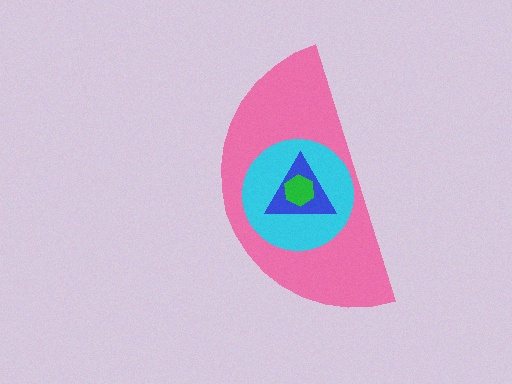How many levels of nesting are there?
4.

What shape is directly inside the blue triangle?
The green hexagon.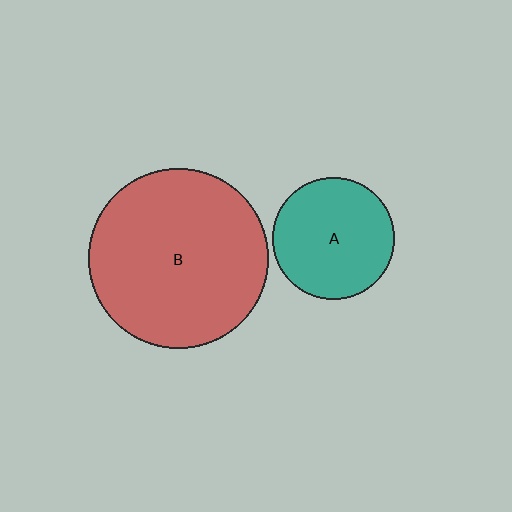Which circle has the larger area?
Circle B (red).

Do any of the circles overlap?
No, none of the circles overlap.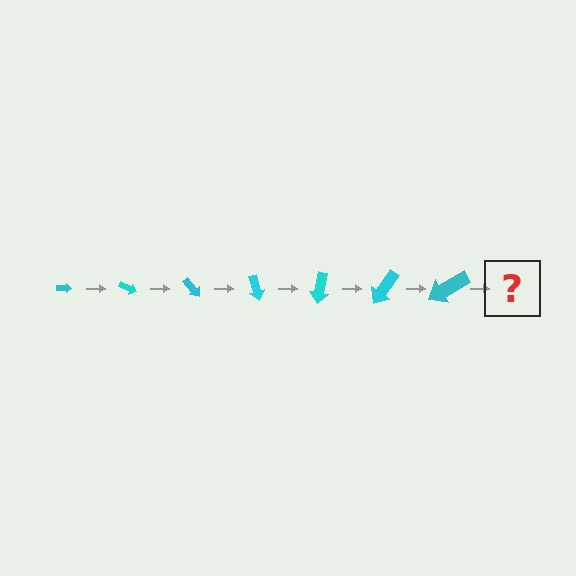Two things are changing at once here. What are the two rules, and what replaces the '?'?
The two rules are that the arrow grows larger each step and it rotates 25 degrees each step. The '?' should be an arrow, larger than the previous one and rotated 175 degrees from the start.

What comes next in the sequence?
The next element should be an arrow, larger than the previous one and rotated 175 degrees from the start.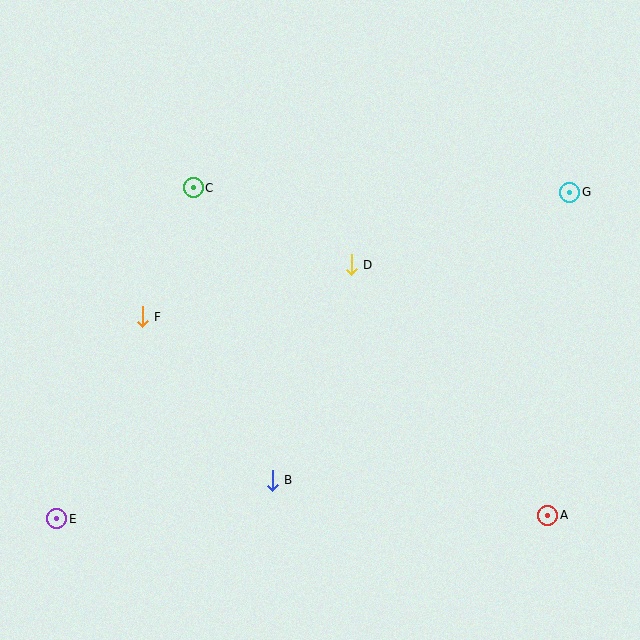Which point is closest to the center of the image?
Point D at (351, 265) is closest to the center.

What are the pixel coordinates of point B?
Point B is at (272, 480).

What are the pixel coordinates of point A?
Point A is at (548, 515).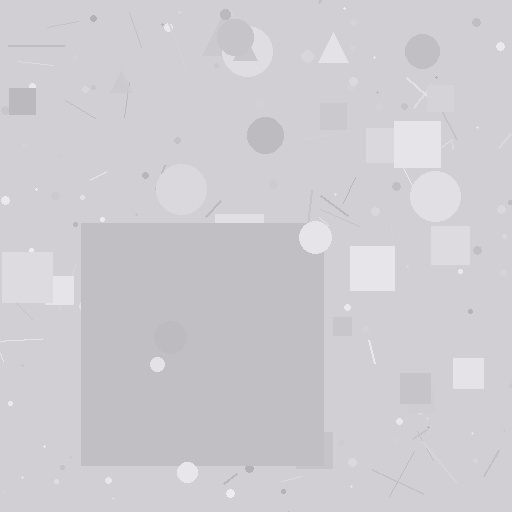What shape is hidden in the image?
A square is hidden in the image.